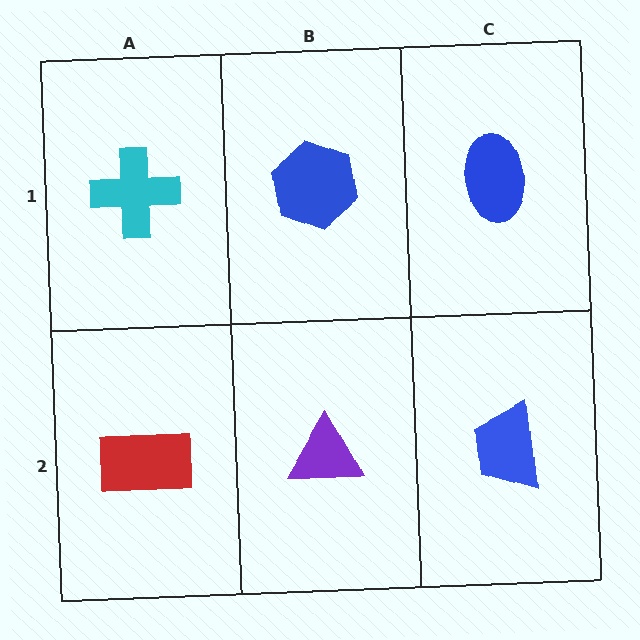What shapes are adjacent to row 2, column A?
A cyan cross (row 1, column A), a purple triangle (row 2, column B).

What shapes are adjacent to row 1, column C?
A blue trapezoid (row 2, column C), a blue hexagon (row 1, column B).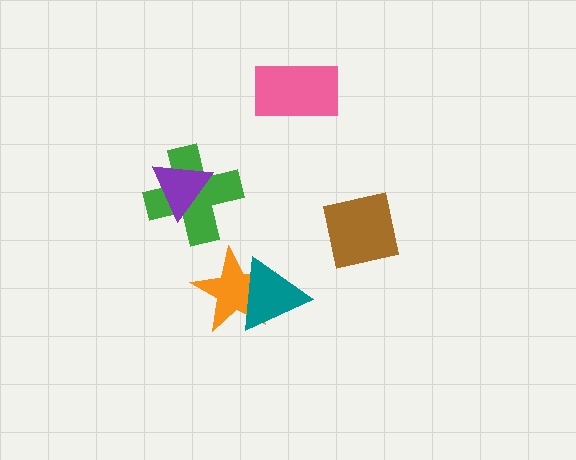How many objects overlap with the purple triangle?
1 object overlaps with the purple triangle.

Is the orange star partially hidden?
Yes, it is partially covered by another shape.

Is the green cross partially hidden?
Yes, it is partially covered by another shape.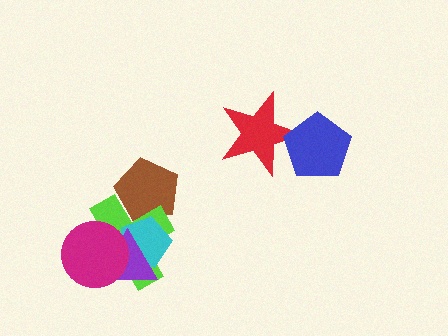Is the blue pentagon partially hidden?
No, no other shape covers it.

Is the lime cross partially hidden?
Yes, it is partially covered by another shape.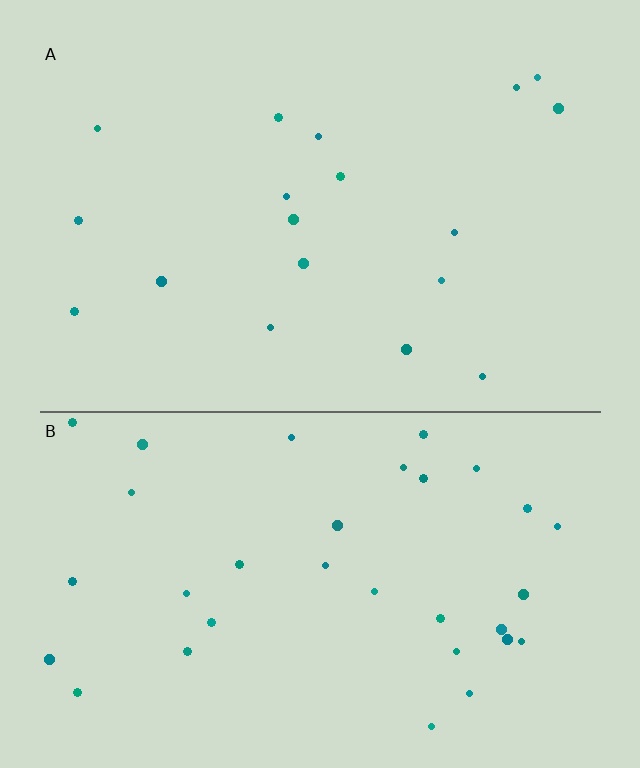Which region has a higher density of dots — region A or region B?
B (the bottom).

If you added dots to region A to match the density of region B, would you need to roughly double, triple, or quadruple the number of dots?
Approximately double.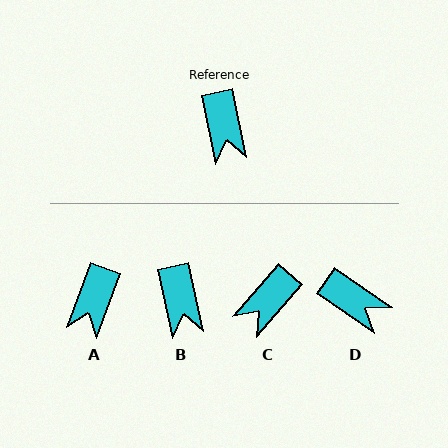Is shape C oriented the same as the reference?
No, it is off by about 53 degrees.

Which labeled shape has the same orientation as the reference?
B.